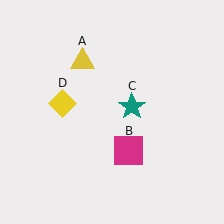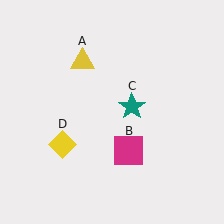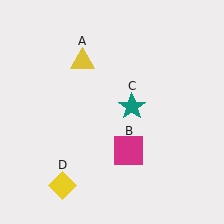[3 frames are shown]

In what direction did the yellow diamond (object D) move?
The yellow diamond (object D) moved down.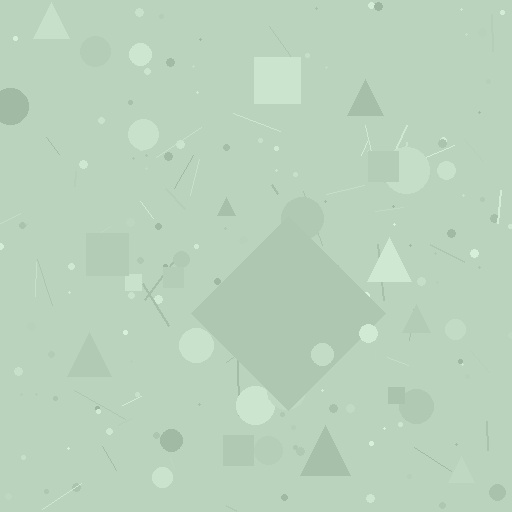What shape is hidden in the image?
A diamond is hidden in the image.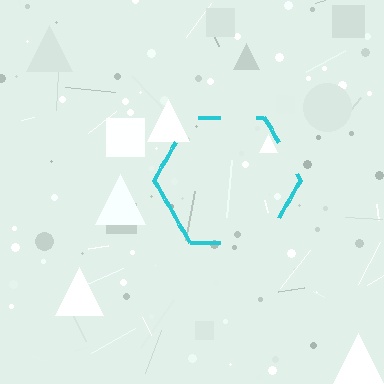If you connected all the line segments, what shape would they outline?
They would outline a hexagon.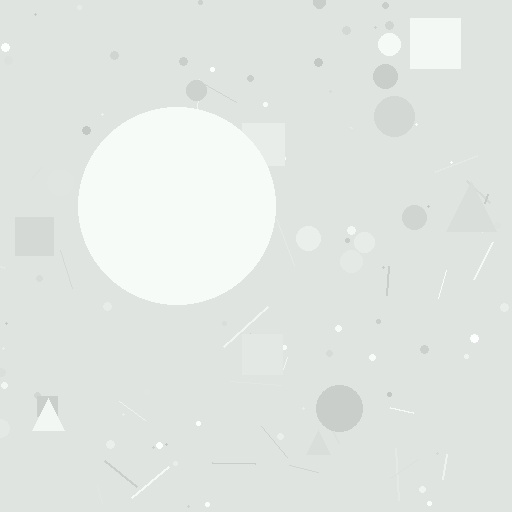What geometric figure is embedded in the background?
A circle is embedded in the background.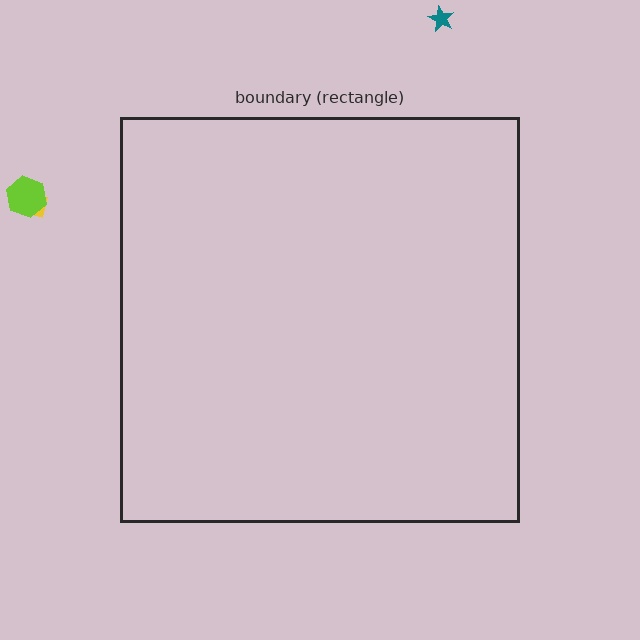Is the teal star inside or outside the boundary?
Outside.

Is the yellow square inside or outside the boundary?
Outside.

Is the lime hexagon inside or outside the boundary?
Outside.